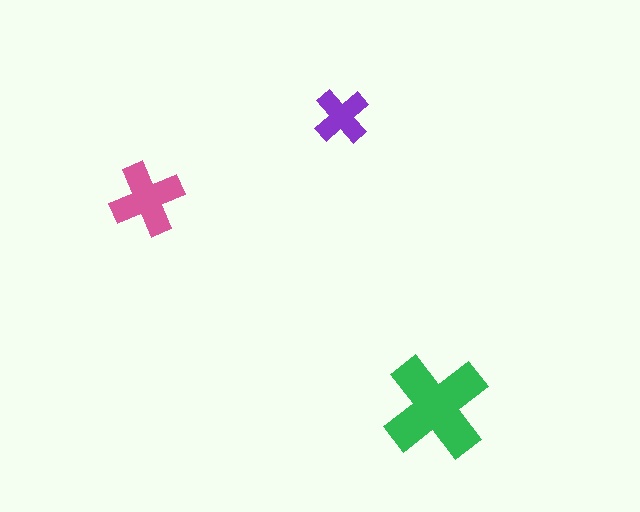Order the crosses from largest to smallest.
the green one, the pink one, the purple one.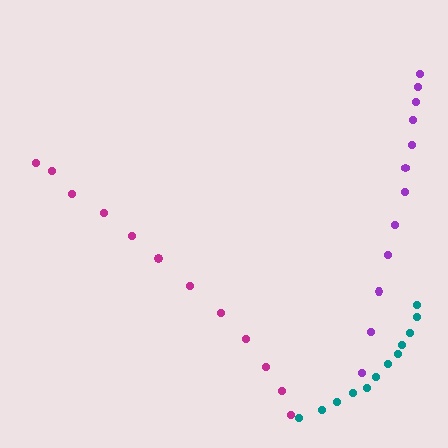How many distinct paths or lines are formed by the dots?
There are 3 distinct paths.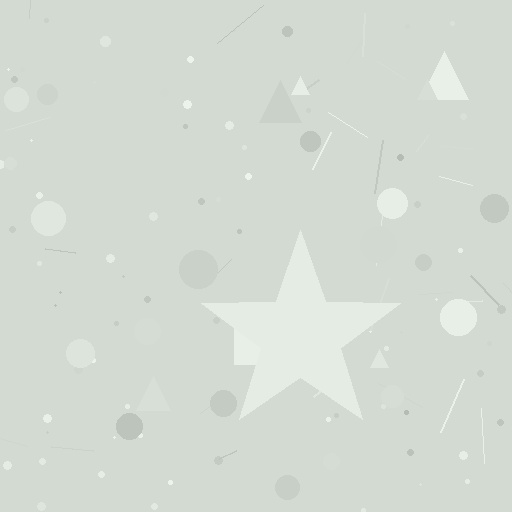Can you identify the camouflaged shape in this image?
The camouflaged shape is a star.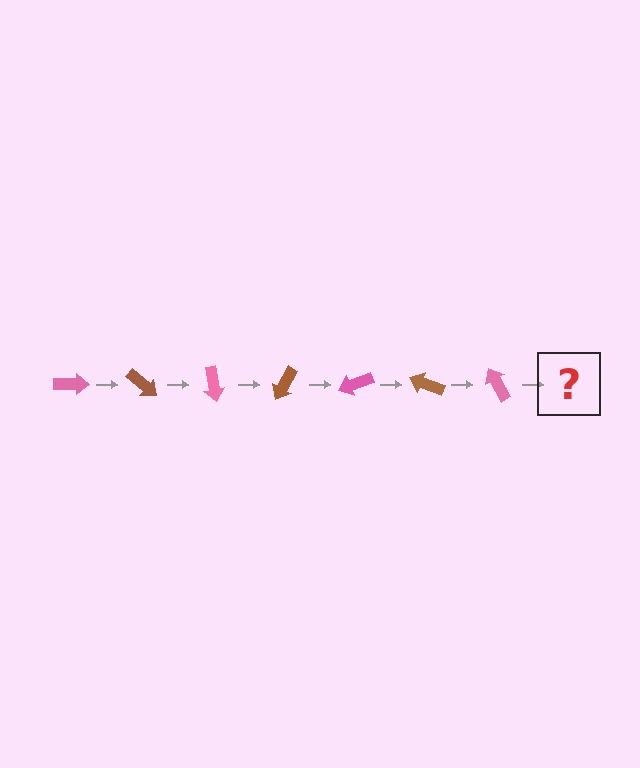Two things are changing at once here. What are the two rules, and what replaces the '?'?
The two rules are that it rotates 40 degrees each step and the color cycles through pink and brown. The '?' should be a brown arrow, rotated 280 degrees from the start.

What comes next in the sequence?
The next element should be a brown arrow, rotated 280 degrees from the start.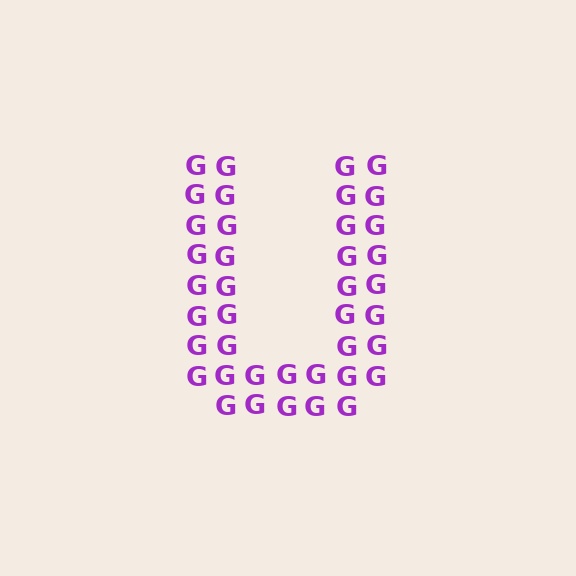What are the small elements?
The small elements are letter G's.